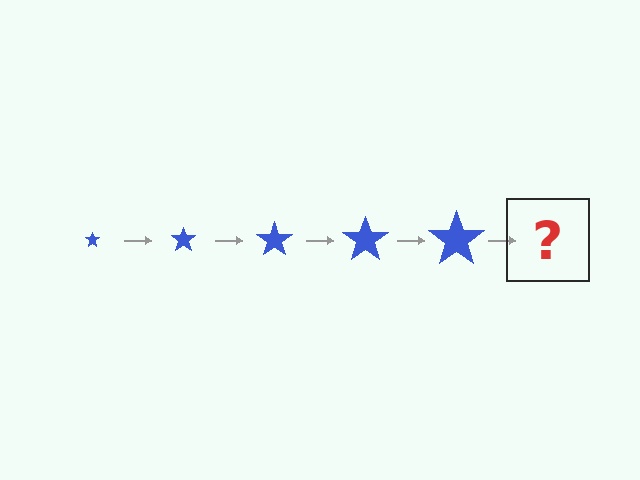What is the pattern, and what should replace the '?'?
The pattern is that the star gets progressively larger each step. The '?' should be a blue star, larger than the previous one.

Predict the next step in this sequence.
The next step is a blue star, larger than the previous one.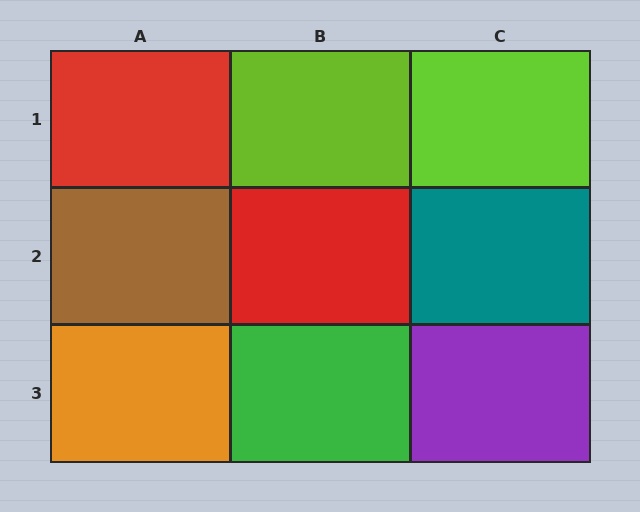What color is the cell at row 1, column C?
Lime.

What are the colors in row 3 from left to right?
Orange, green, purple.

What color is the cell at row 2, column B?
Red.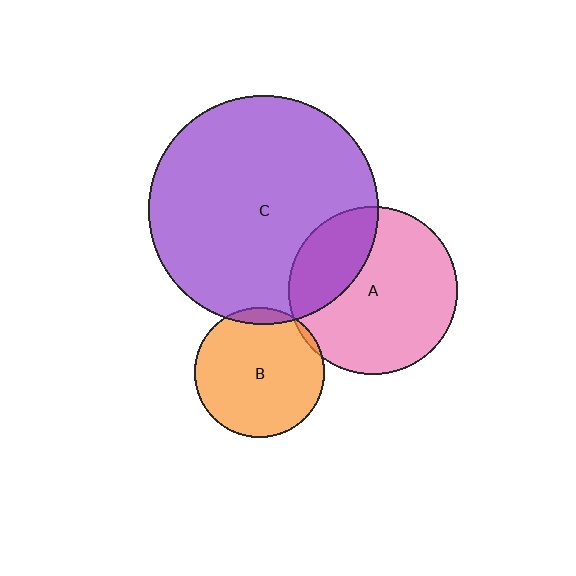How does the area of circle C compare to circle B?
Approximately 3.1 times.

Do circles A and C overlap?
Yes.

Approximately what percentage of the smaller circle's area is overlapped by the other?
Approximately 30%.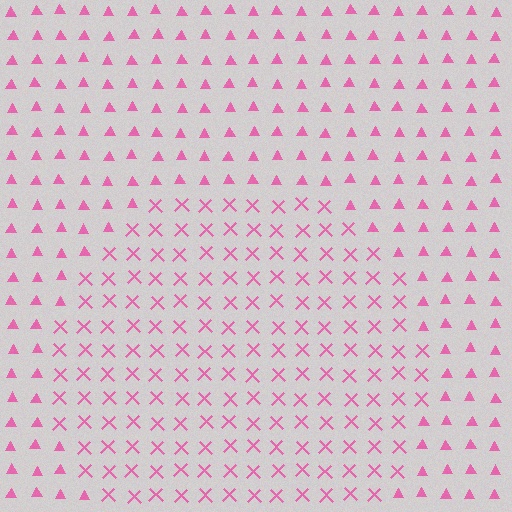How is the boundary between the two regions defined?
The boundary is defined by a change in element shape: X marks inside vs. triangles outside. All elements share the same color and spacing.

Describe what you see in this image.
The image is filled with small pink elements arranged in a uniform grid. A circle-shaped region contains X marks, while the surrounding area contains triangles. The boundary is defined purely by the change in element shape.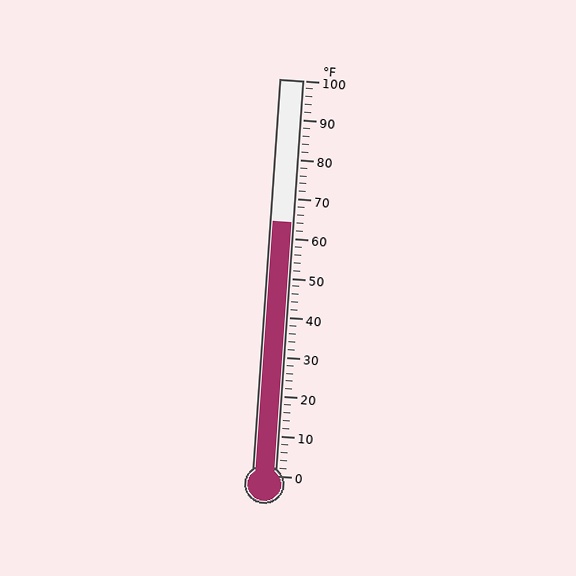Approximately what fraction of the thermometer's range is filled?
The thermometer is filled to approximately 65% of its range.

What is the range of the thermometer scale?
The thermometer scale ranges from 0°F to 100°F.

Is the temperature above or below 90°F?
The temperature is below 90°F.